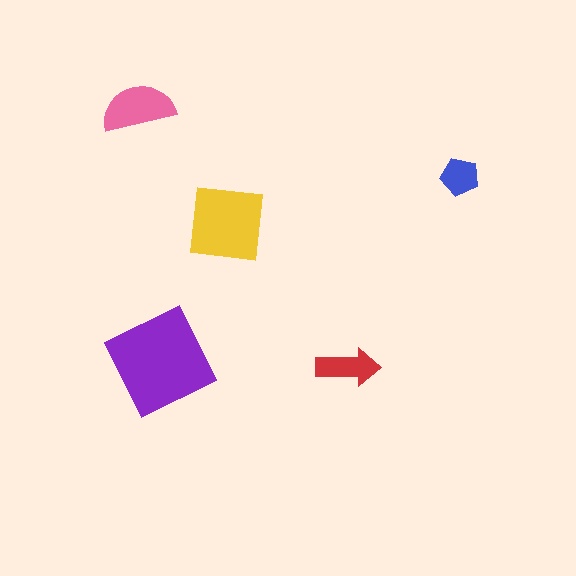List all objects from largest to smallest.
The purple square, the yellow square, the pink semicircle, the red arrow, the blue pentagon.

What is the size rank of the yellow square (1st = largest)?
2nd.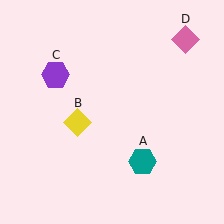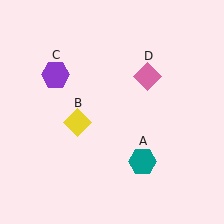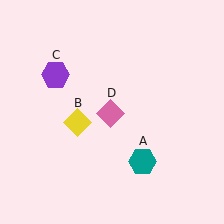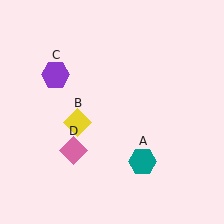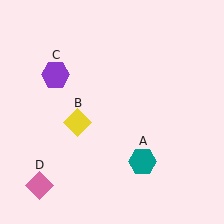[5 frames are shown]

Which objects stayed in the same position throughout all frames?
Teal hexagon (object A) and yellow diamond (object B) and purple hexagon (object C) remained stationary.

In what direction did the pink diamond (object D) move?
The pink diamond (object D) moved down and to the left.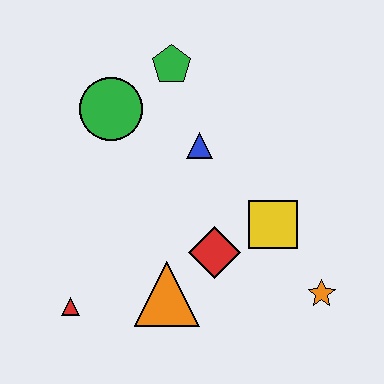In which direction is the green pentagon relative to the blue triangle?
The green pentagon is above the blue triangle.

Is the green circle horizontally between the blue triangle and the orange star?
No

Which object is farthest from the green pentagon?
The orange star is farthest from the green pentagon.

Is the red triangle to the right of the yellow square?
No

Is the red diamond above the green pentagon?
No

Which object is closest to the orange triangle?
The red diamond is closest to the orange triangle.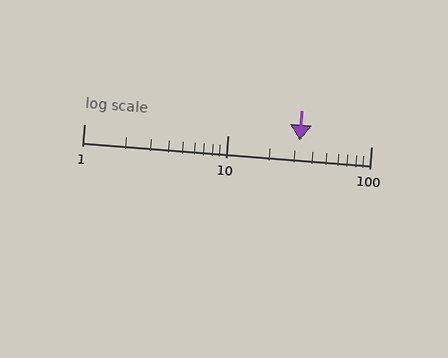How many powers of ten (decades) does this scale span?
The scale spans 2 decades, from 1 to 100.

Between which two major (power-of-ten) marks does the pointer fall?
The pointer is between 10 and 100.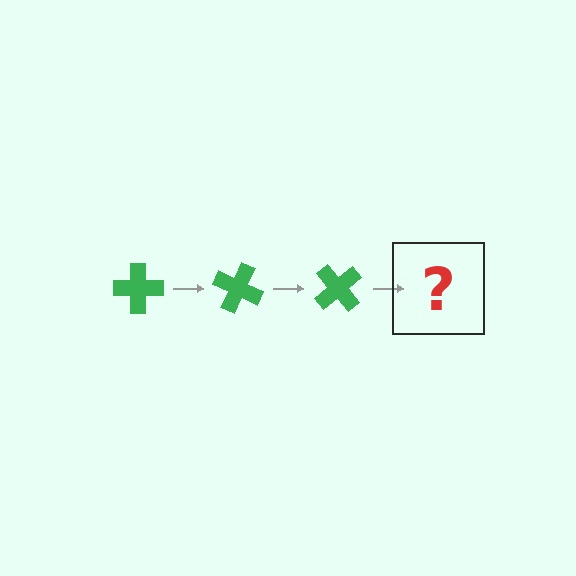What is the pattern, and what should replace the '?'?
The pattern is that the cross rotates 25 degrees each step. The '?' should be a green cross rotated 75 degrees.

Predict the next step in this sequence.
The next step is a green cross rotated 75 degrees.